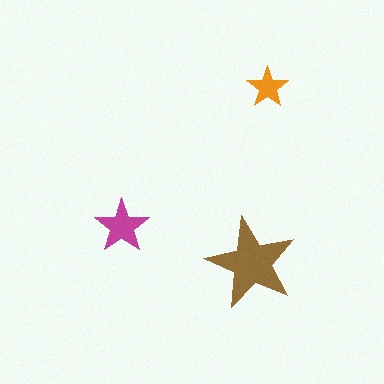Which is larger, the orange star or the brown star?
The brown one.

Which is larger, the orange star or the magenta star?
The magenta one.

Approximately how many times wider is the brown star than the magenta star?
About 1.5 times wider.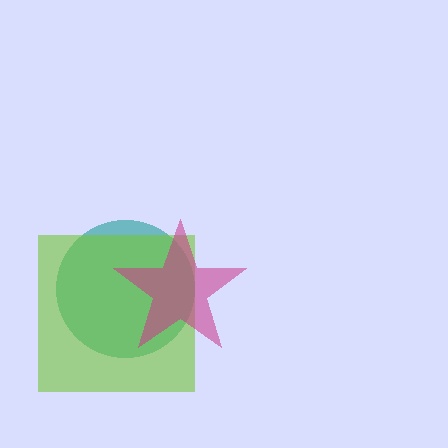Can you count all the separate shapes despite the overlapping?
Yes, there are 3 separate shapes.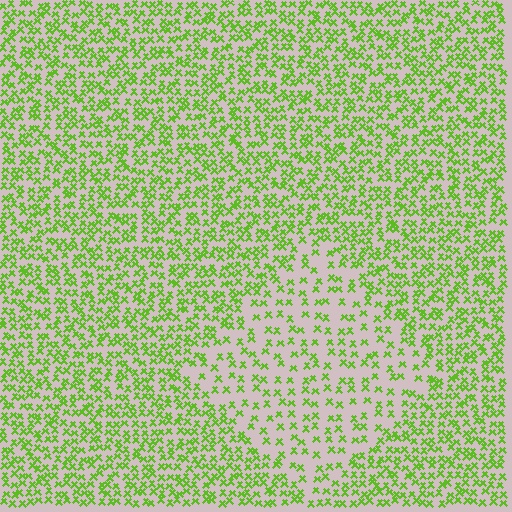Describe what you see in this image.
The image contains small lime elements arranged at two different densities. A diamond-shaped region is visible where the elements are less densely packed than the surrounding area.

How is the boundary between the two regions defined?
The boundary is defined by a change in element density (approximately 2.0x ratio). All elements are the same color, size, and shape.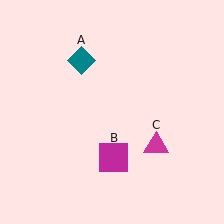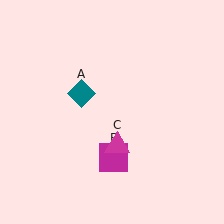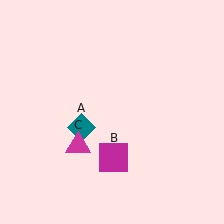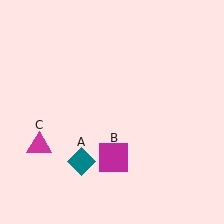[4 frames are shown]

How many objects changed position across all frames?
2 objects changed position: teal diamond (object A), magenta triangle (object C).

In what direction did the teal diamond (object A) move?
The teal diamond (object A) moved down.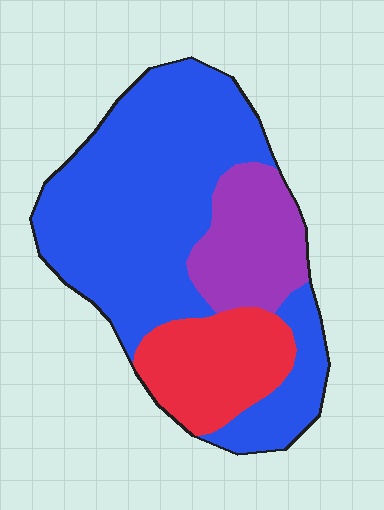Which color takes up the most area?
Blue, at roughly 65%.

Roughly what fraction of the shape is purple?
Purple covers about 20% of the shape.